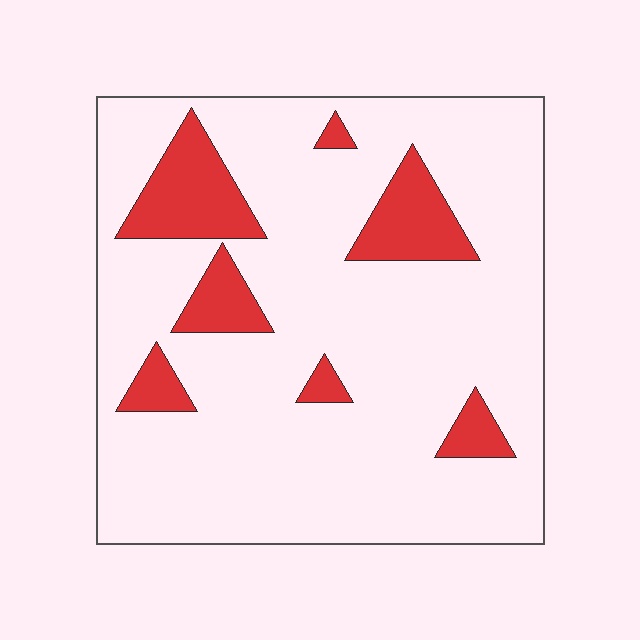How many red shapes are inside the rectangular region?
7.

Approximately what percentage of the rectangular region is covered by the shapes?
Approximately 15%.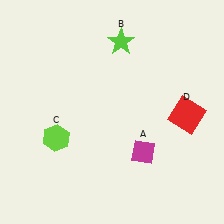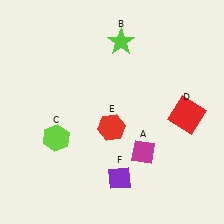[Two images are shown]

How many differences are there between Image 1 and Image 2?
There are 2 differences between the two images.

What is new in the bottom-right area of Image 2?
A purple diamond (F) was added in the bottom-right area of Image 2.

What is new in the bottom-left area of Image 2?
A red hexagon (E) was added in the bottom-left area of Image 2.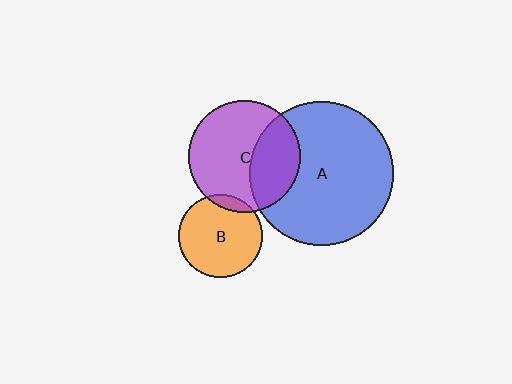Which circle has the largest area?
Circle A (blue).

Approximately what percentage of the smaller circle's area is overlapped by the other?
Approximately 10%.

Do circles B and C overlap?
Yes.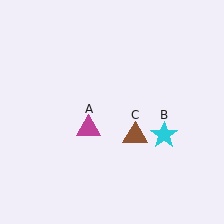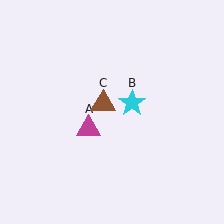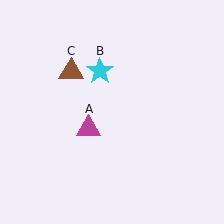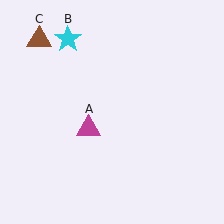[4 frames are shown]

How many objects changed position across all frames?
2 objects changed position: cyan star (object B), brown triangle (object C).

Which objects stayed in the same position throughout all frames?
Magenta triangle (object A) remained stationary.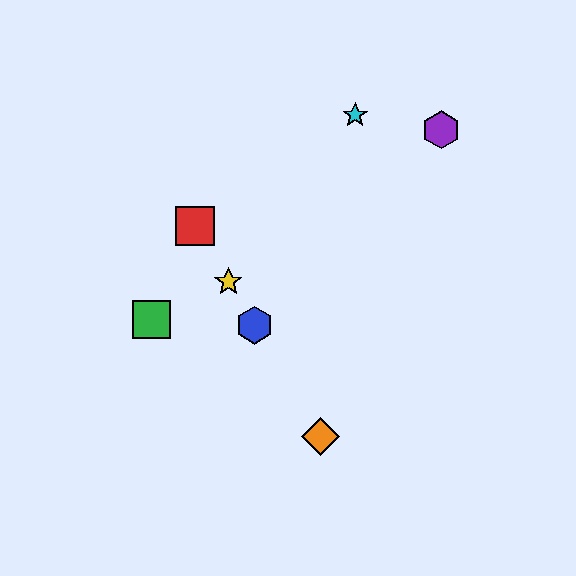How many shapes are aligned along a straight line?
4 shapes (the red square, the blue hexagon, the yellow star, the orange diamond) are aligned along a straight line.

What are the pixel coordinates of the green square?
The green square is at (151, 319).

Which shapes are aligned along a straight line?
The red square, the blue hexagon, the yellow star, the orange diamond are aligned along a straight line.